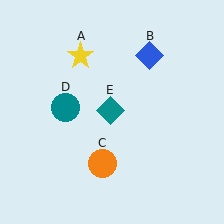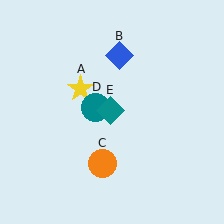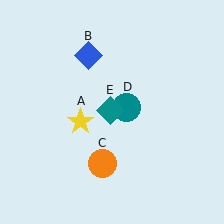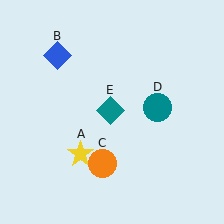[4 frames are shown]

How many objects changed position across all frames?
3 objects changed position: yellow star (object A), blue diamond (object B), teal circle (object D).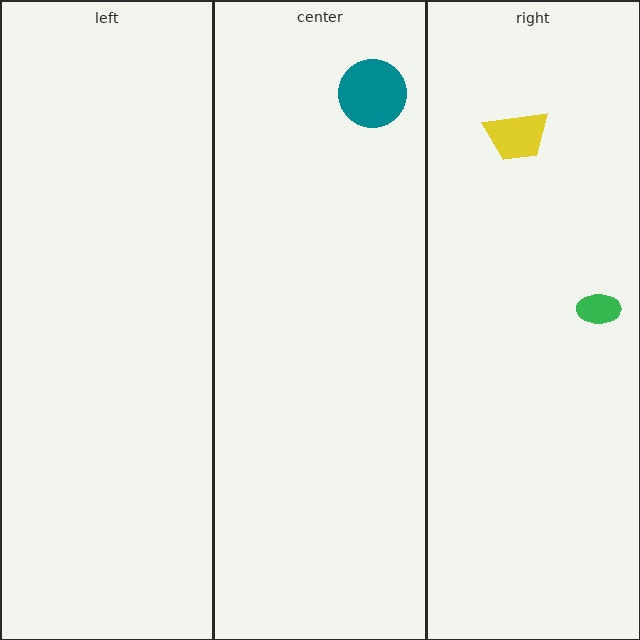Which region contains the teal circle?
The center region.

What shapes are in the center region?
The teal circle.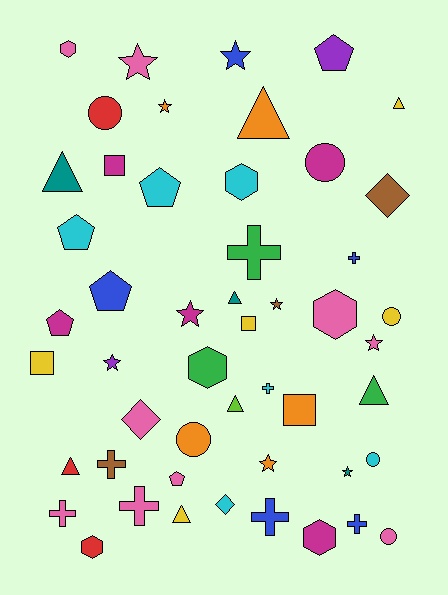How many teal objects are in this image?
There are 3 teal objects.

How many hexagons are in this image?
There are 6 hexagons.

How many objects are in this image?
There are 50 objects.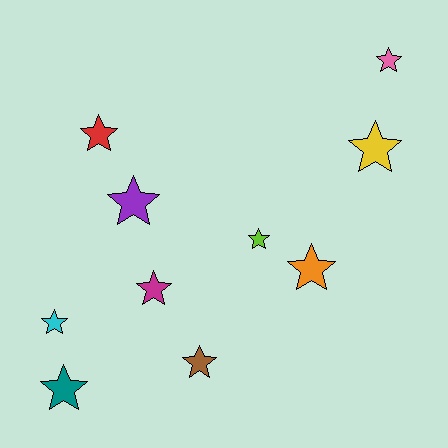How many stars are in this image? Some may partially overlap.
There are 10 stars.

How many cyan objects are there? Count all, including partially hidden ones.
There is 1 cyan object.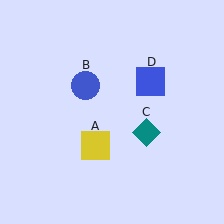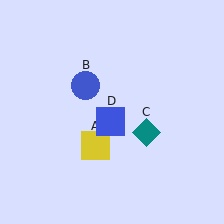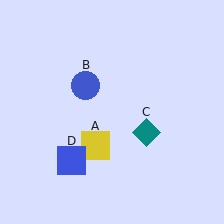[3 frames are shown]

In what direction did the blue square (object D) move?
The blue square (object D) moved down and to the left.